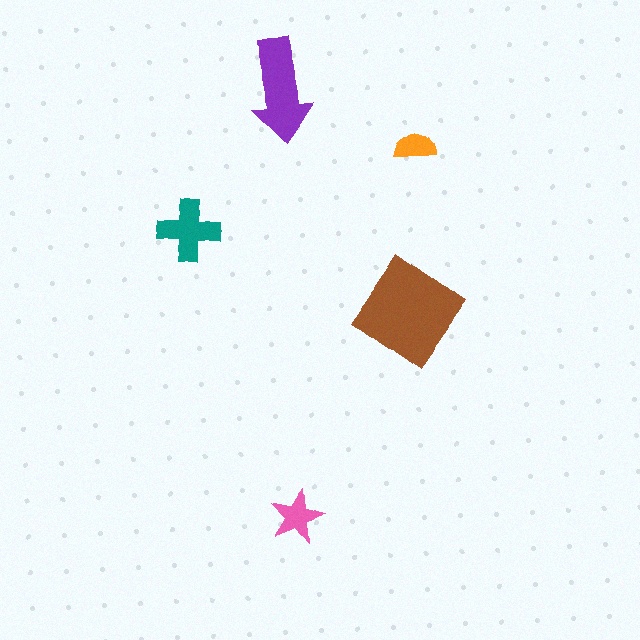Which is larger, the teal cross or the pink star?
The teal cross.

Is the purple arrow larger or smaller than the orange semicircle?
Larger.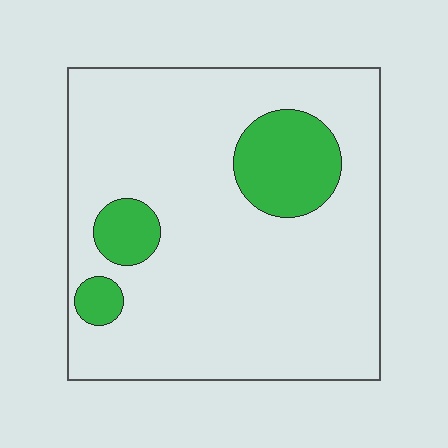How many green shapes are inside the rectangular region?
3.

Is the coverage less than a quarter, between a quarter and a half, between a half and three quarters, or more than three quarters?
Less than a quarter.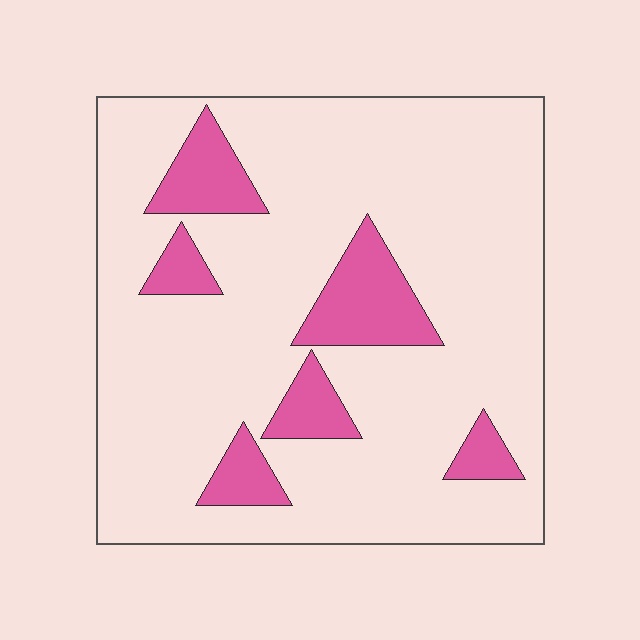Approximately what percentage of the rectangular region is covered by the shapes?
Approximately 15%.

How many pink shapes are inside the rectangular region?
6.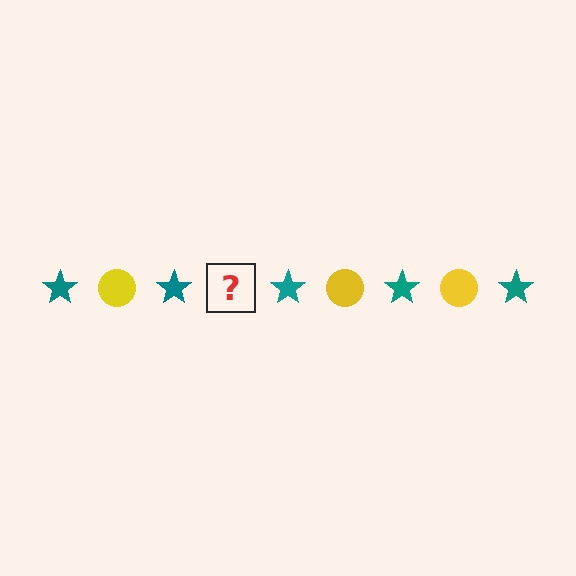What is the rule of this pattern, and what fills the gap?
The rule is that the pattern alternates between teal star and yellow circle. The gap should be filled with a yellow circle.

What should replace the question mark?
The question mark should be replaced with a yellow circle.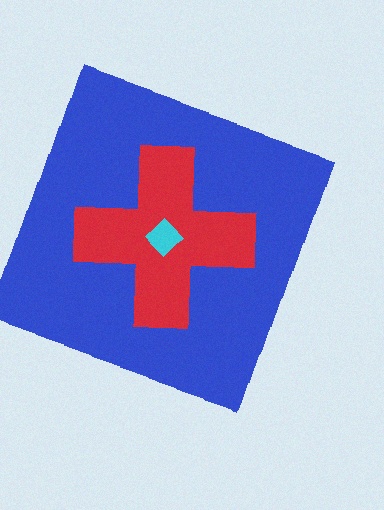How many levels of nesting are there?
3.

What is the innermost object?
The cyan diamond.